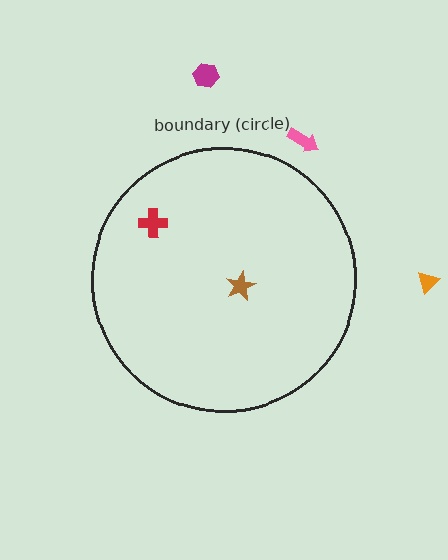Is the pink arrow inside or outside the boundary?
Outside.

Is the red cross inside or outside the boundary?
Inside.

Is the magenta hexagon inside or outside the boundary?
Outside.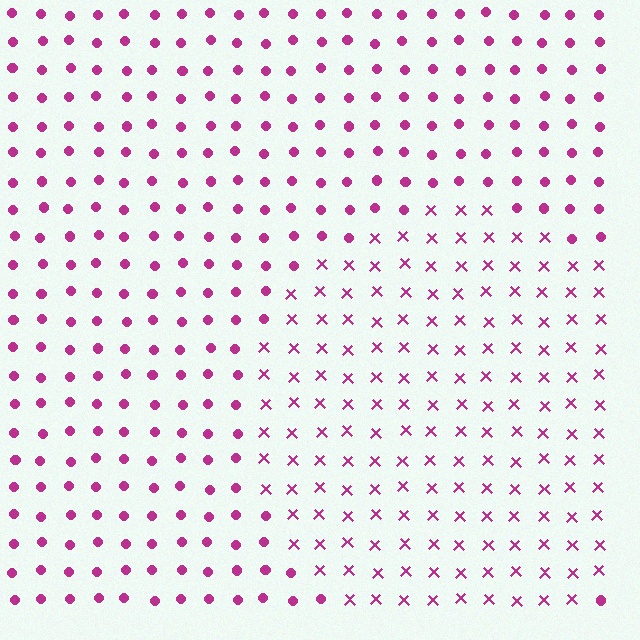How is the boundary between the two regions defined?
The boundary is defined by a change in element shape: X marks inside vs. circles outside. All elements share the same color and spacing.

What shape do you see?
I see a circle.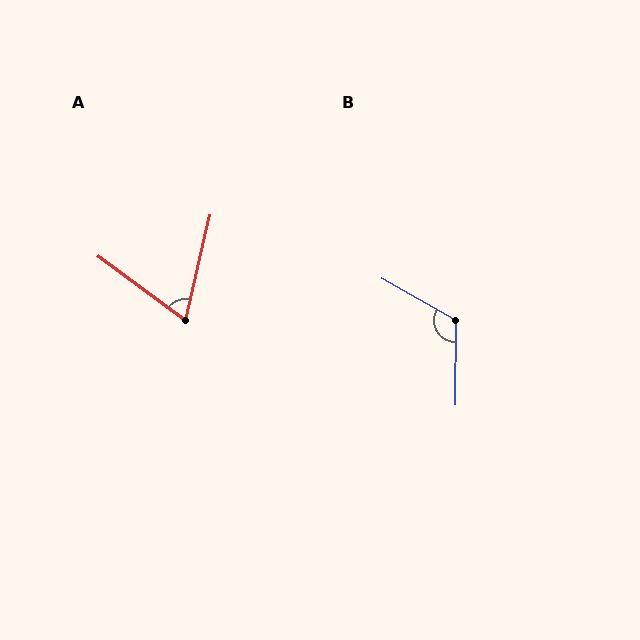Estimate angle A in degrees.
Approximately 67 degrees.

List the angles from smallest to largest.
A (67°), B (119°).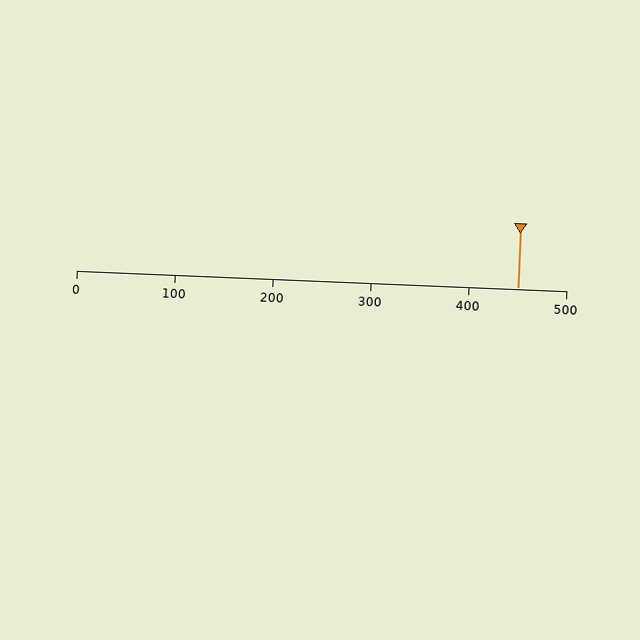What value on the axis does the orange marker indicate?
The marker indicates approximately 450.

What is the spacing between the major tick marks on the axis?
The major ticks are spaced 100 apart.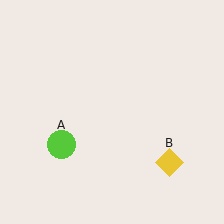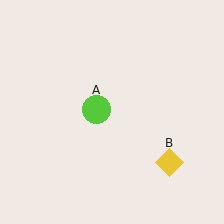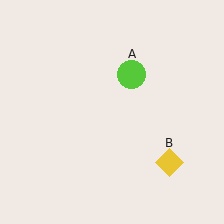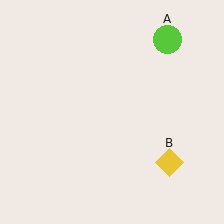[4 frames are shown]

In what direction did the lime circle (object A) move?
The lime circle (object A) moved up and to the right.